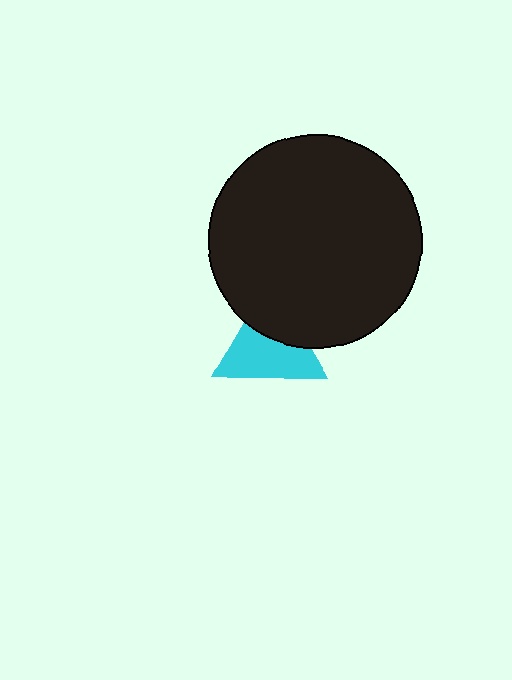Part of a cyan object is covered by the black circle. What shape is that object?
It is a triangle.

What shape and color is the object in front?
The object in front is a black circle.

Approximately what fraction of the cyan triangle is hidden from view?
Roughly 37% of the cyan triangle is hidden behind the black circle.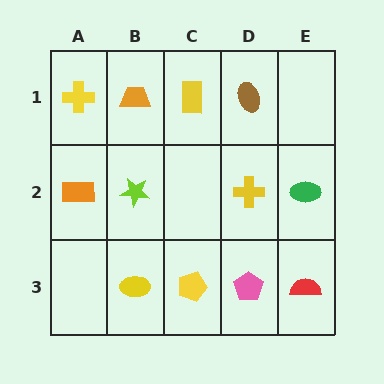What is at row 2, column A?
An orange rectangle.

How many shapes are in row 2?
4 shapes.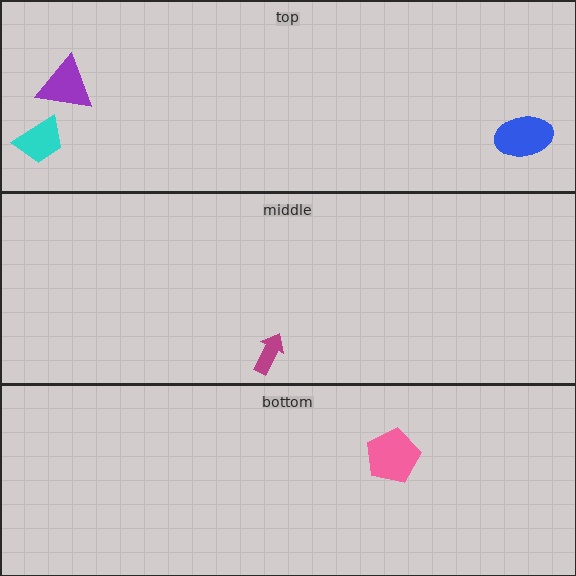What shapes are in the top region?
The blue ellipse, the cyan trapezoid, the purple triangle.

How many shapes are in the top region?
3.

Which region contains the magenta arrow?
The middle region.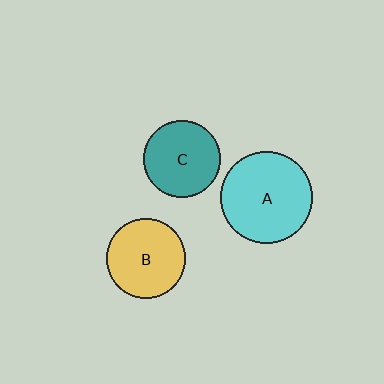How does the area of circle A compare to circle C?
Approximately 1.4 times.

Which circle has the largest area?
Circle A (cyan).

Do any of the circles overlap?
No, none of the circles overlap.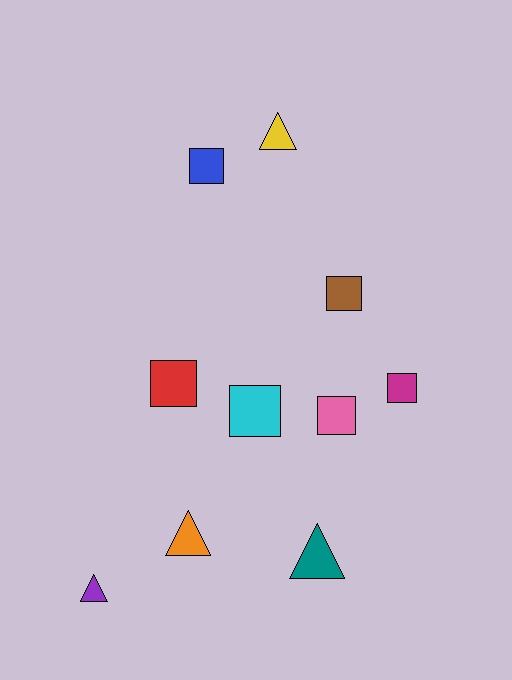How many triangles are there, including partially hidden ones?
There are 4 triangles.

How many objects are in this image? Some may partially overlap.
There are 10 objects.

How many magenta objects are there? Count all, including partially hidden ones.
There is 1 magenta object.